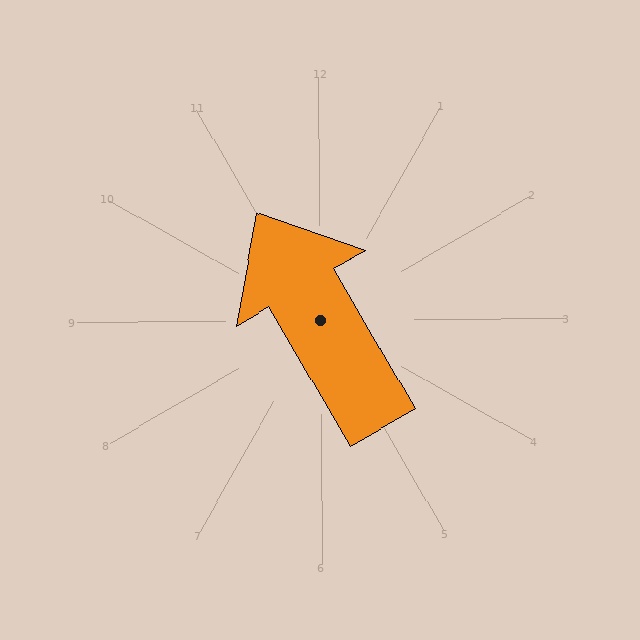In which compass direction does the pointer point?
Northwest.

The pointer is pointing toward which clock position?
Roughly 11 o'clock.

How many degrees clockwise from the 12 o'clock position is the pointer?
Approximately 330 degrees.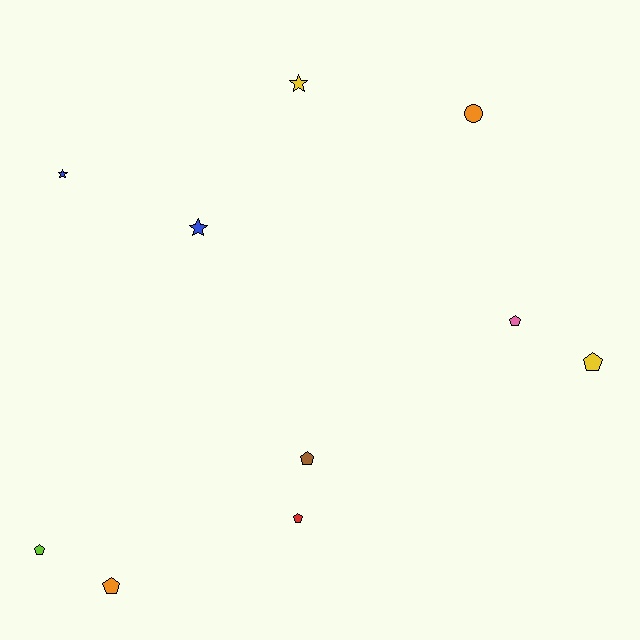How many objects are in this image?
There are 10 objects.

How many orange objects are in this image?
There are 2 orange objects.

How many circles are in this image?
There is 1 circle.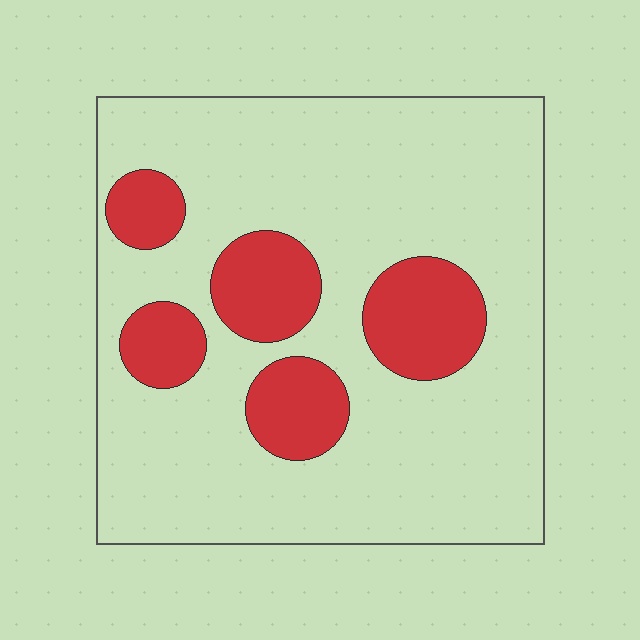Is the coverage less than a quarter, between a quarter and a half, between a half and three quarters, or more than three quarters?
Less than a quarter.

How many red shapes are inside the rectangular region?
5.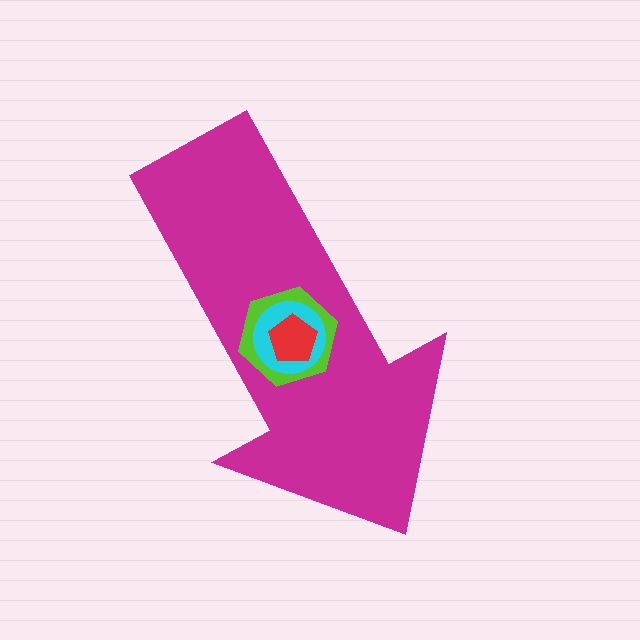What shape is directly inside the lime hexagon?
The cyan circle.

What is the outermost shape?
The magenta arrow.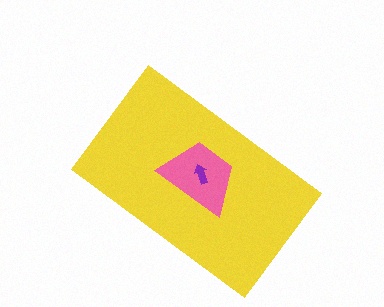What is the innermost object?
The purple arrow.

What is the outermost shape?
The yellow rectangle.